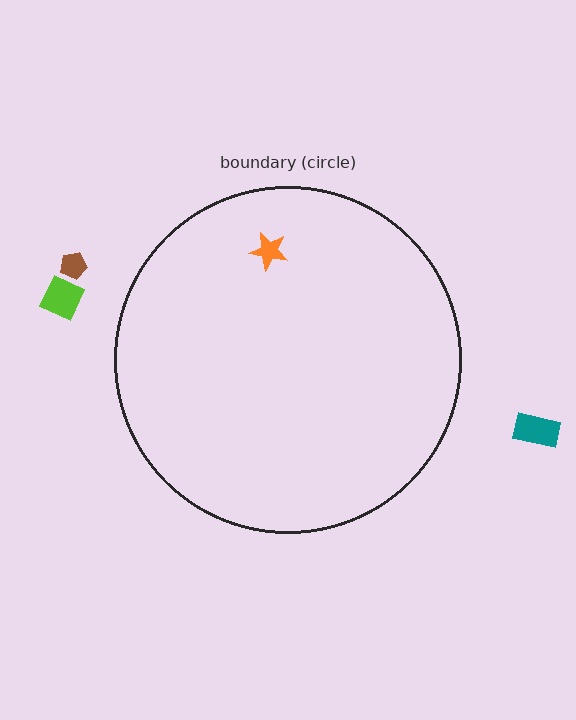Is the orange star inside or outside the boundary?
Inside.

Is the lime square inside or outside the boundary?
Outside.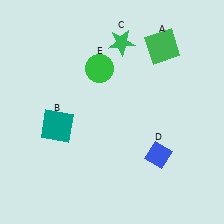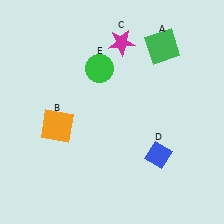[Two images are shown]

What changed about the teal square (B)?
In Image 1, B is teal. In Image 2, it changed to orange.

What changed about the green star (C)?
In Image 1, C is green. In Image 2, it changed to magenta.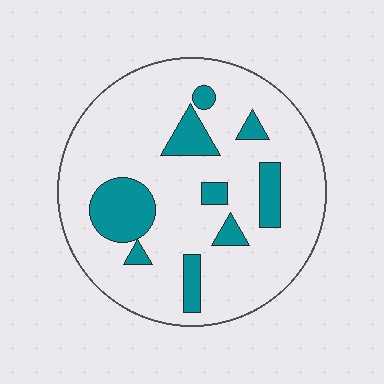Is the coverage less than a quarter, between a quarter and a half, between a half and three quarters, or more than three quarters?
Less than a quarter.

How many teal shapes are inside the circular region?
9.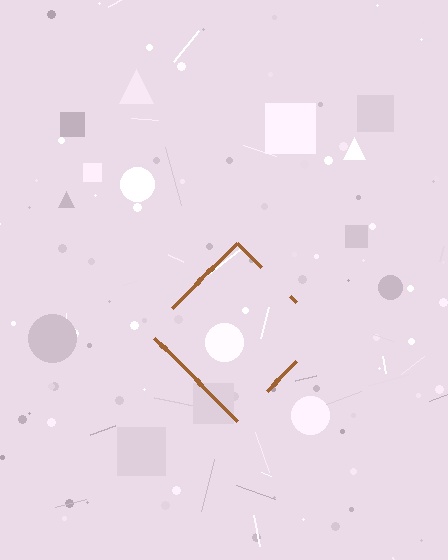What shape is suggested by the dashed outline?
The dashed outline suggests a diamond.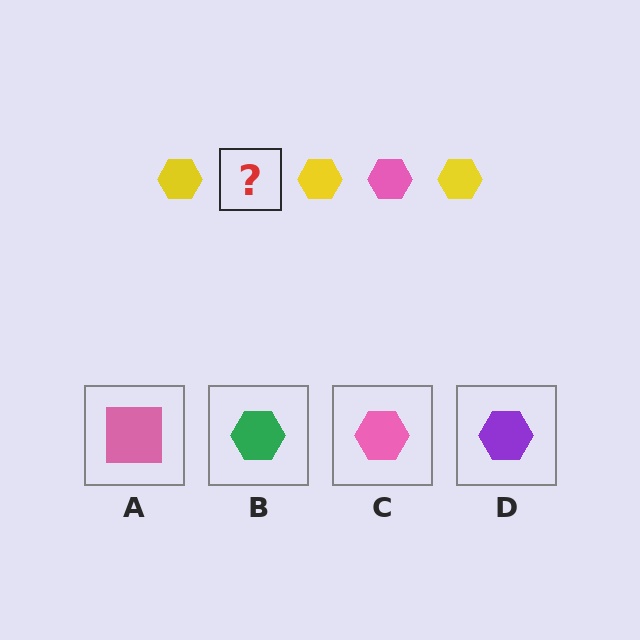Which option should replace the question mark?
Option C.